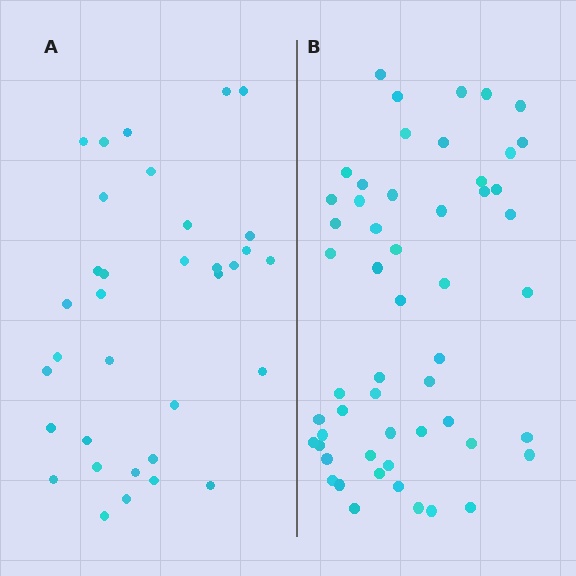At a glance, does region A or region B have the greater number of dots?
Region B (the right region) has more dots.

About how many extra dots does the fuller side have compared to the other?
Region B has approximately 20 more dots than region A.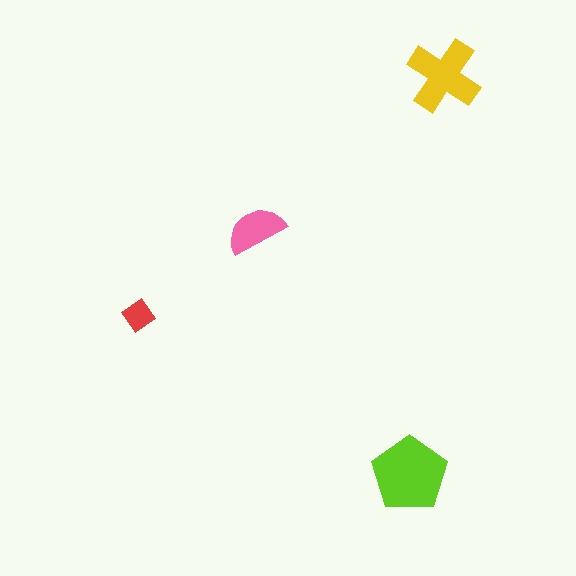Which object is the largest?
The lime pentagon.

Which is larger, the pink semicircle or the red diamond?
The pink semicircle.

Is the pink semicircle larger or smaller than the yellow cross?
Smaller.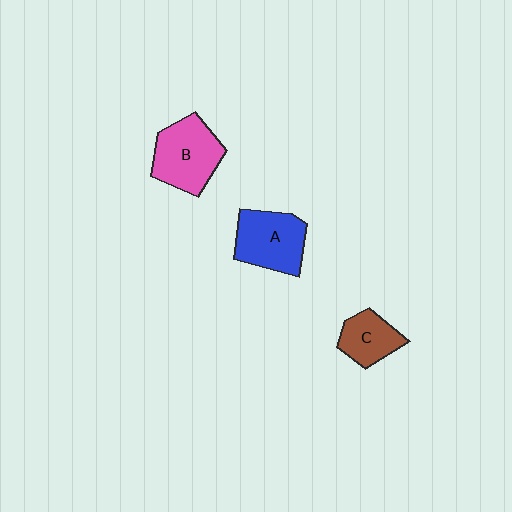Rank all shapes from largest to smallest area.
From largest to smallest: B (pink), A (blue), C (brown).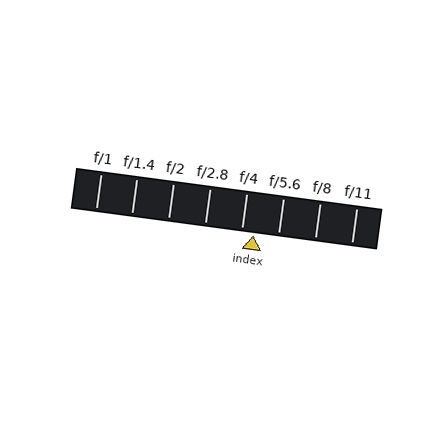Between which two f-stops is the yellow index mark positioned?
The index mark is between f/4 and f/5.6.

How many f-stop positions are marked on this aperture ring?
There are 8 f-stop positions marked.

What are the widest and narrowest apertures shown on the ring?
The widest aperture shown is f/1 and the narrowest is f/11.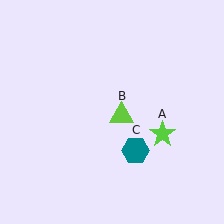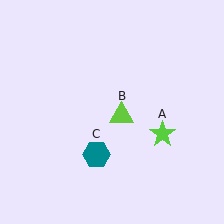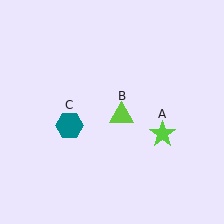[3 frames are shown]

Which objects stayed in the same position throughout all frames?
Lime star (object A) and lime triangle (object B) remained stationary.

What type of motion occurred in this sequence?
The teal hexagon (object C) rotated clockwise around the center of the scene.